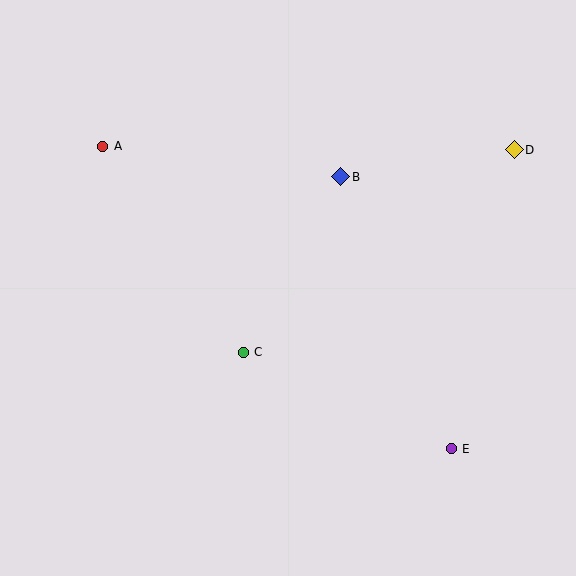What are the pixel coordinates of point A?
Point A is at (103, 146).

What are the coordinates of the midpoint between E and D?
The midpoint between E and D is at (483, 299).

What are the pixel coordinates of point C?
Point C is at (243, 352).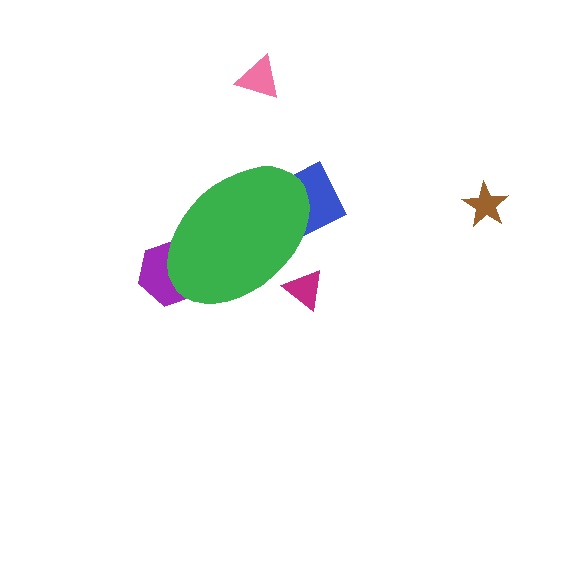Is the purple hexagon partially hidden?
Yes, the purple hexagon is partially hidden behind the green ellipse.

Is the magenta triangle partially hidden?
Yes, the magenta triangle is partially hidden behind the green ellipse.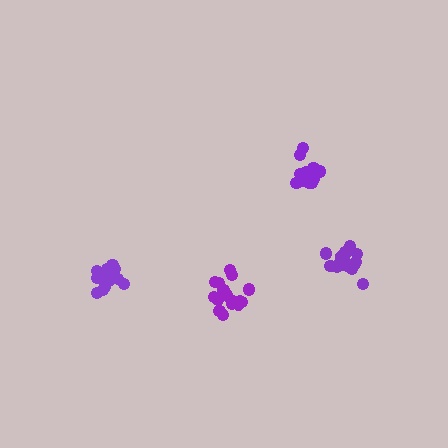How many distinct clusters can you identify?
There are 4 distinct clusters.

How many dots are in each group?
Group 1: 18 dots, Group 2: 16 dots, Group 3: 16 dots, Group 4: 16 dots (66 total).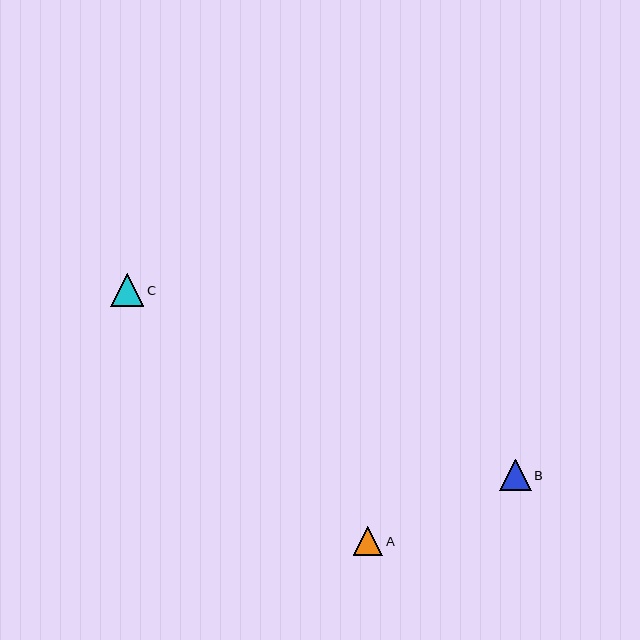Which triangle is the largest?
Triangle C is the largest with a size of approximately 33 pixels.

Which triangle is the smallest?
Triangle A is the smallest with a size of approximately 30 pixels.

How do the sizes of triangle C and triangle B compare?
Triangle C and triangle B are approximately the same size.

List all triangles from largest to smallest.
From largest to smallest: C, B, A.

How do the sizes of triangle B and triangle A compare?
Triangle B and triangle A are approximately the same size.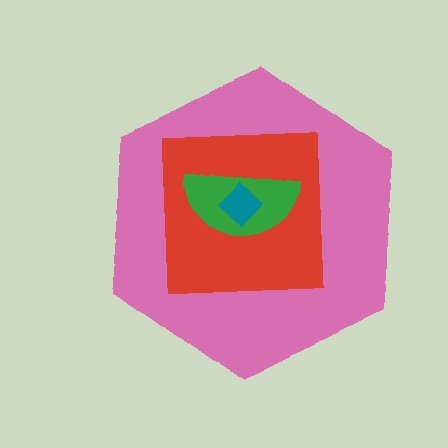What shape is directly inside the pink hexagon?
The red square.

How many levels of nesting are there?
4.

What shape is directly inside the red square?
The green semicircle.